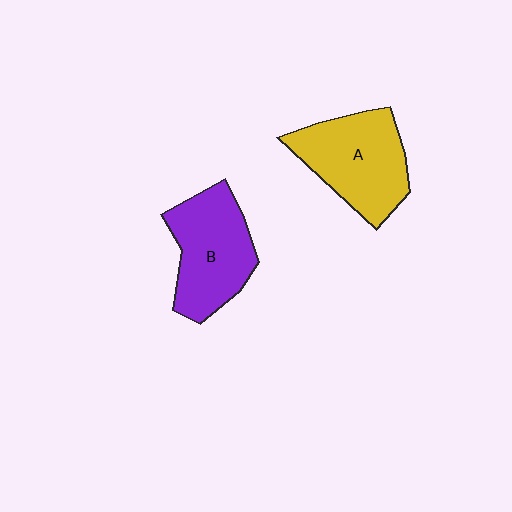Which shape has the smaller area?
Shape B (purple).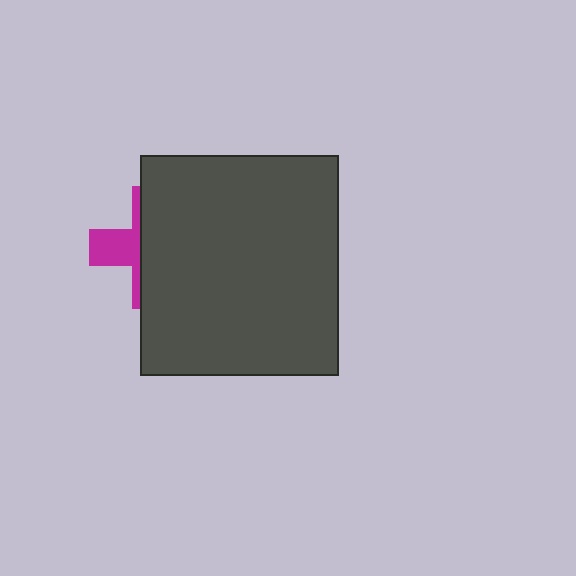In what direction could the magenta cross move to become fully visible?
The magenta cross could move left. That would shift it out from behind the dark gray rectangle entirely.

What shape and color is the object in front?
The object in front is a dark gray rectangle.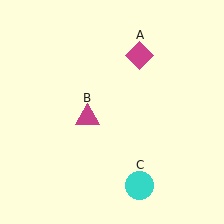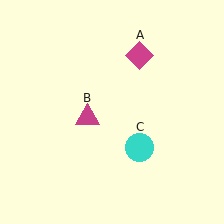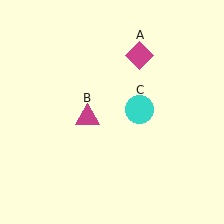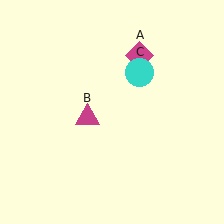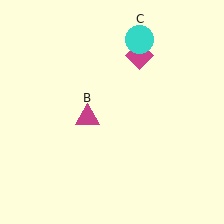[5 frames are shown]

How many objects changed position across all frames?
1 object changed position: cyan circle (object C).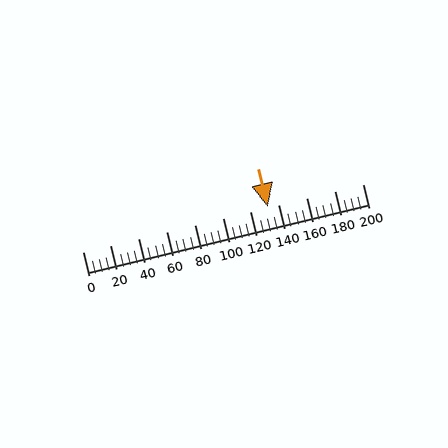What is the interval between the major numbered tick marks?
The major tick marks are spaced 20 units apart.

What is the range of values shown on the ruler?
The ruler shows values from 0 to 200.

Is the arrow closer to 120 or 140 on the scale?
The arrow is closer to 140.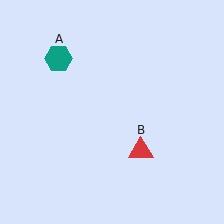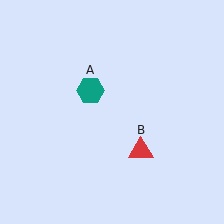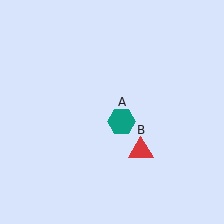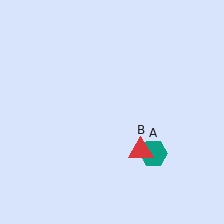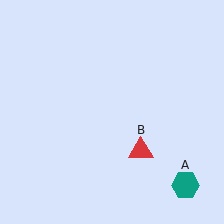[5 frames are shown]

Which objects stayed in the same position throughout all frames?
Red triangle (object B) remained stationary.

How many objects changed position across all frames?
1 object changed position: teal hexagon (object A).